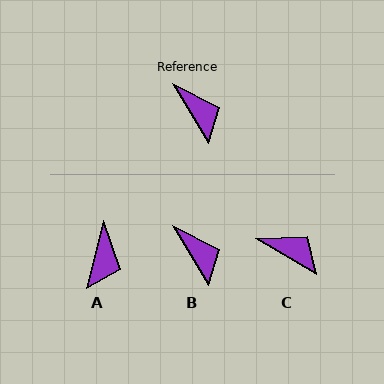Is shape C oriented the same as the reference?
No, it is off by about 29 degrees.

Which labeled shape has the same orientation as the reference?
B.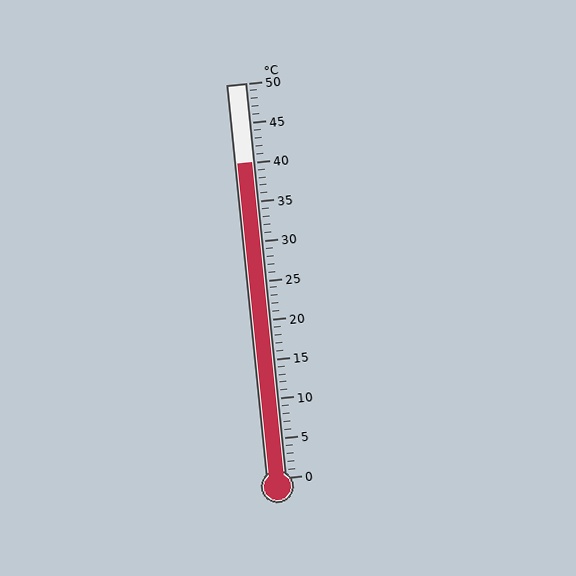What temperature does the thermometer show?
The thermometer shows approximately 40°C.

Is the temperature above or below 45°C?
The temperature is below 45°C.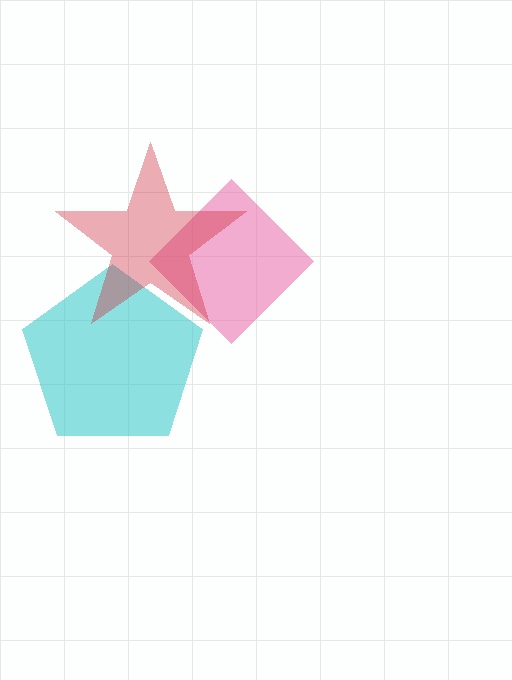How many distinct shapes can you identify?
There are 3 distinct shapes: a pink diamond, a cyan pentagon, a red star.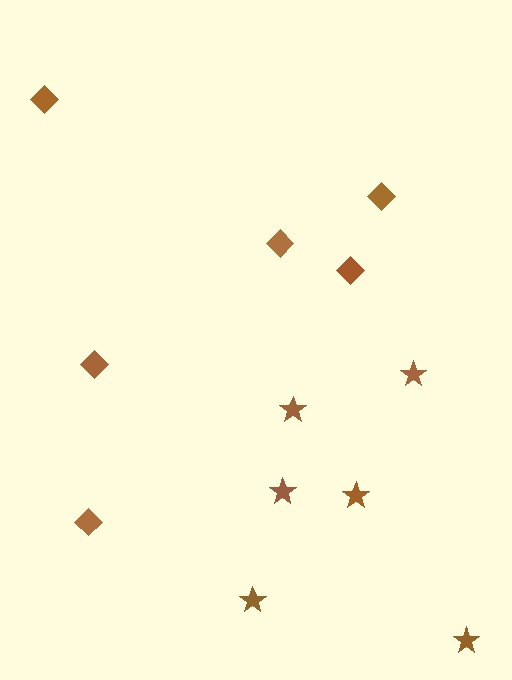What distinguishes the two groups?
There are 2 groups: one group of stars (6) and one group of diamonds (6).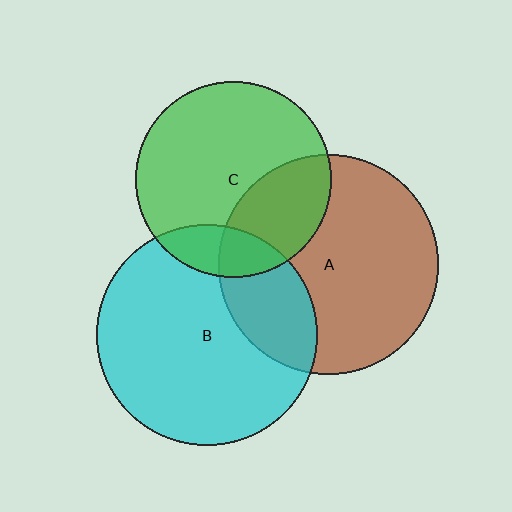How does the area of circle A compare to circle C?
Approximately 1.3 times.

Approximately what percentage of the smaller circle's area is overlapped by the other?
Approximately 15%.